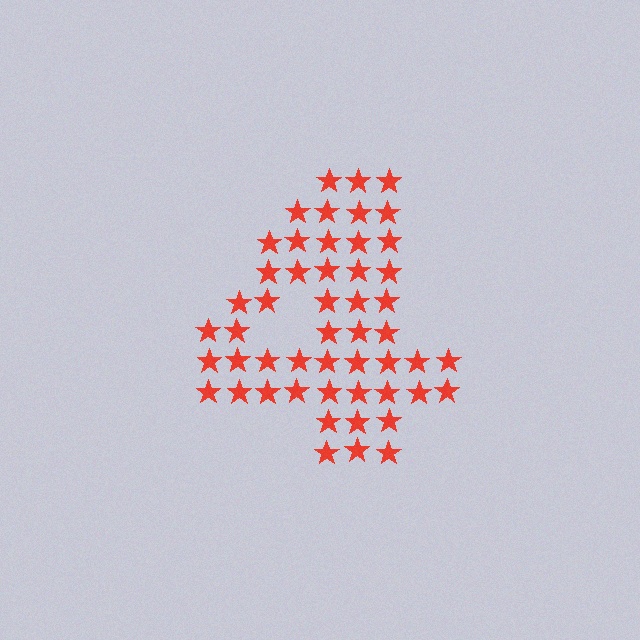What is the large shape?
The large shape is the digit 4.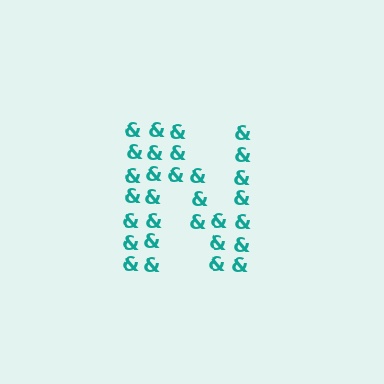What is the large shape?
The large shape is the letter N.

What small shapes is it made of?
It is made of small ampersands.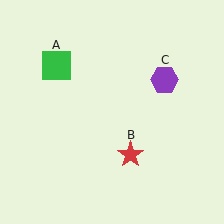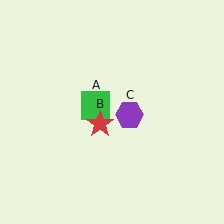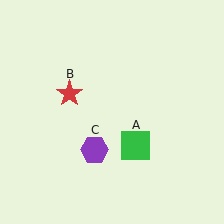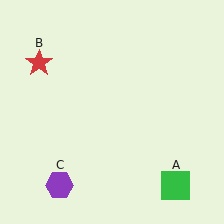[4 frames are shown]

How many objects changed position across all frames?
3 objects changed position: green square (object A), red star (object B), purple hexagon (object C).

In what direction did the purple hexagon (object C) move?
The purple hexagon (object C) moved down and to the left.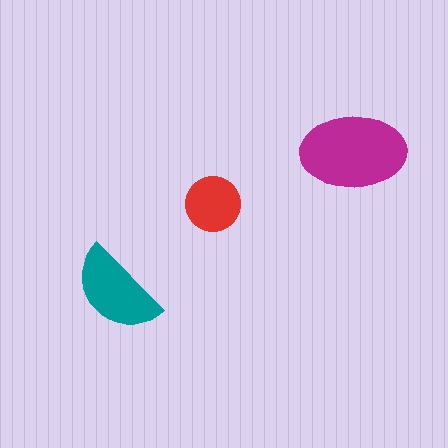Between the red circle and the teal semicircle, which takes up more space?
The teal semicircle.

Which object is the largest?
The magenta ellipse.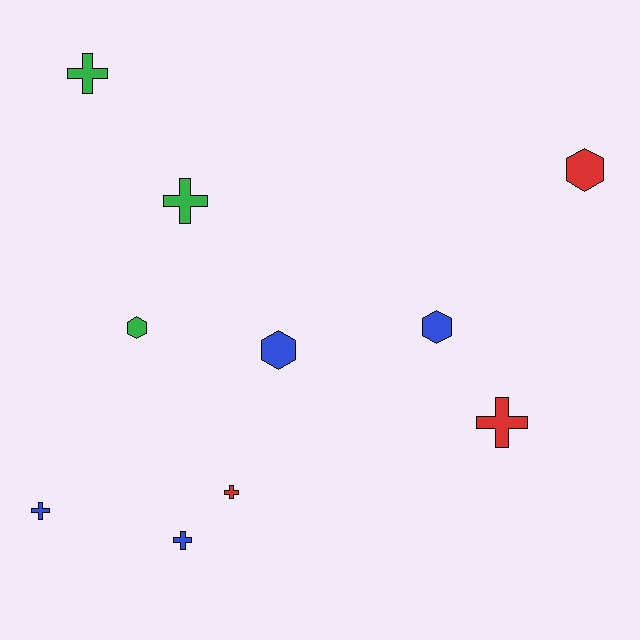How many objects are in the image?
There are 10 objects.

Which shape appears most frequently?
Cross, with 6 objects.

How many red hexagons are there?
There is 1 red hexagon.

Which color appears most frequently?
Blue, with 4 objects.